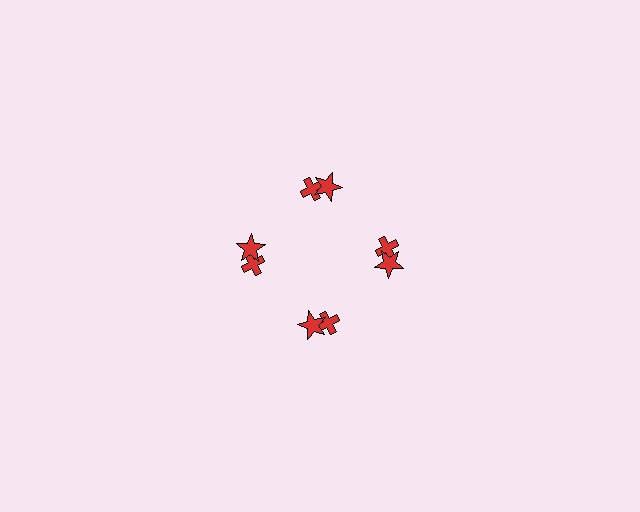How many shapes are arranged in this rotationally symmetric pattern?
There are 8 shapes, arranged in 4 groups of 2.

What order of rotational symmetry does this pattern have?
This pattern has 4-fold rotational symmetry.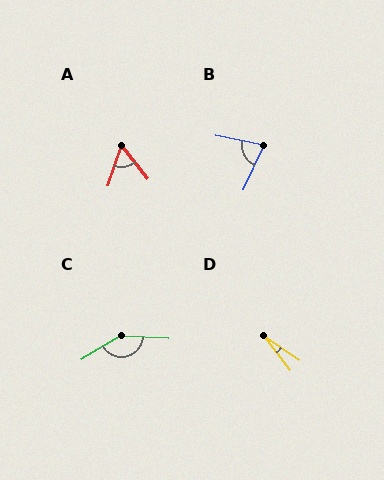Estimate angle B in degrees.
Approximately 77 degrees.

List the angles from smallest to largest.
D (17°), A (58°), B (77°), C (146°).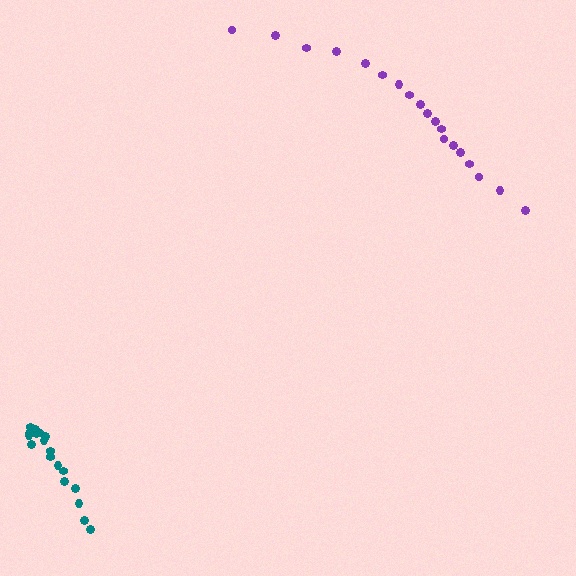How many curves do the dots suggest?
There are 2 distinct paths.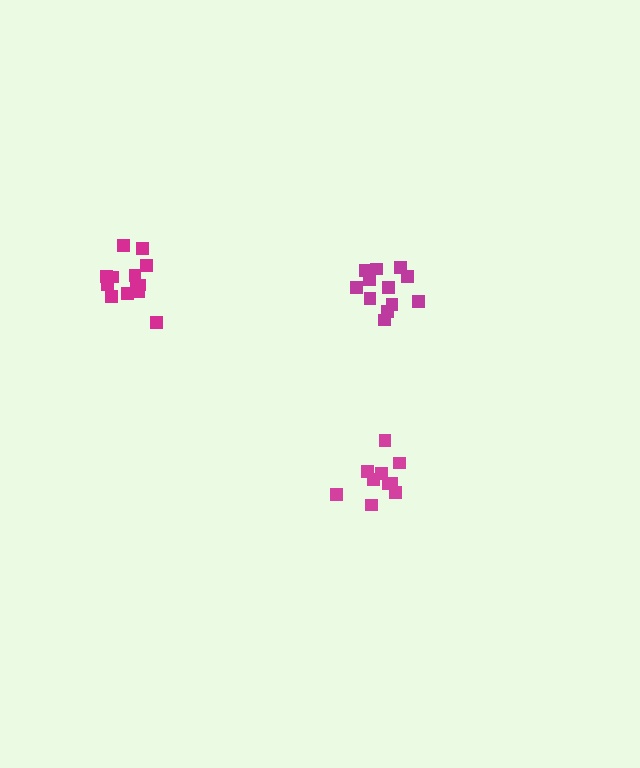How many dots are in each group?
Group 1: 12 dots, Group 2: 13 dots, Group 3: 10 dots (35 total).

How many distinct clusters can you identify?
There are 3 distinct clusters.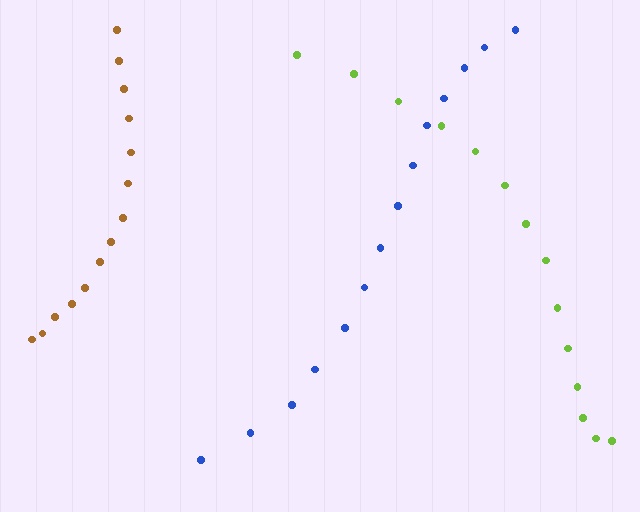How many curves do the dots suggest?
There are 3 distinct paths.